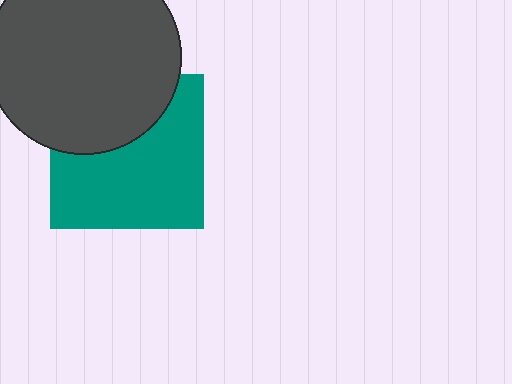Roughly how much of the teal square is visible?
About half of it is visible (roughly 64%).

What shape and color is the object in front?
The object in front is a dark gray circle.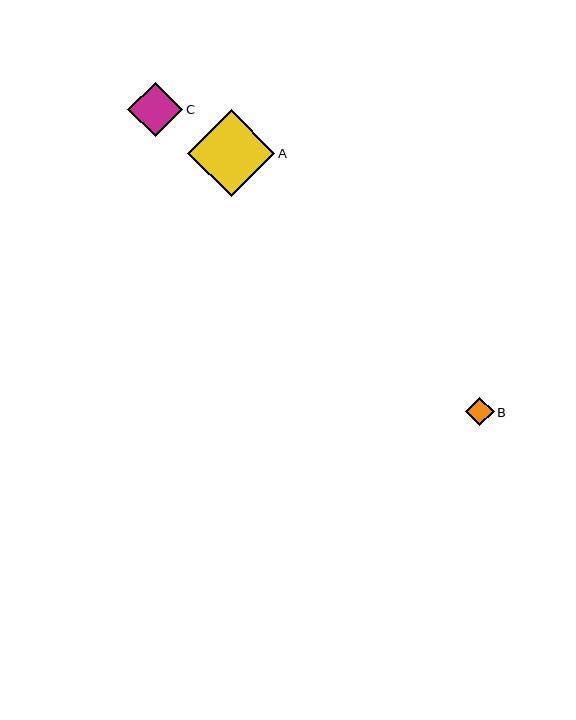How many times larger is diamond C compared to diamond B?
Diamond C is approximately 1.9 times the size of diamond B.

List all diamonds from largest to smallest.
From largest to smallest: A, C, B.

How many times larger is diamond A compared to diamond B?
Diamond A is approximately 3.1 times the size of diamond B.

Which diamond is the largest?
Diamond A is the largest with a size of approximately 87 pixels.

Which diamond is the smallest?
Diamond B is the smallest with a size of approximately 28 pixels.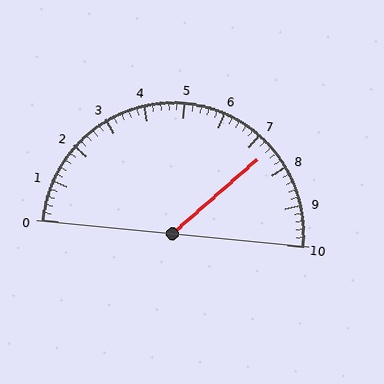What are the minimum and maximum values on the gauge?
The gauge ranges from 0 to 10.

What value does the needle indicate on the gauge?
The needle indicates approximately 7.4.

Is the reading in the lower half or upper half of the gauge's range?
The reading is in the upper half of the range (0 to 10).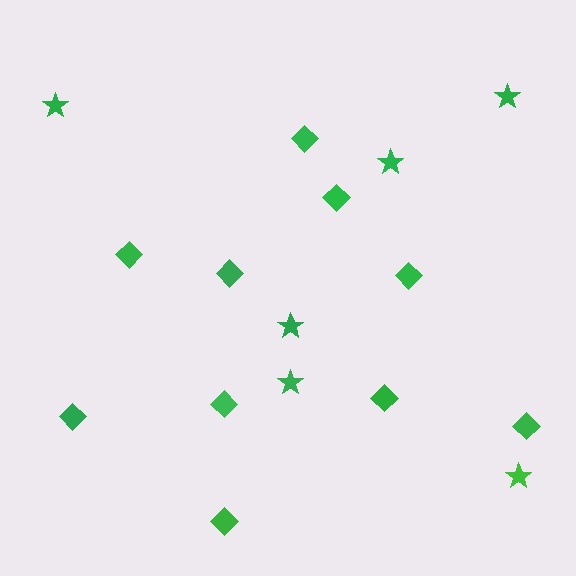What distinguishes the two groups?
There are 2 groups: one group of diamonds (10) and one group of stars (6).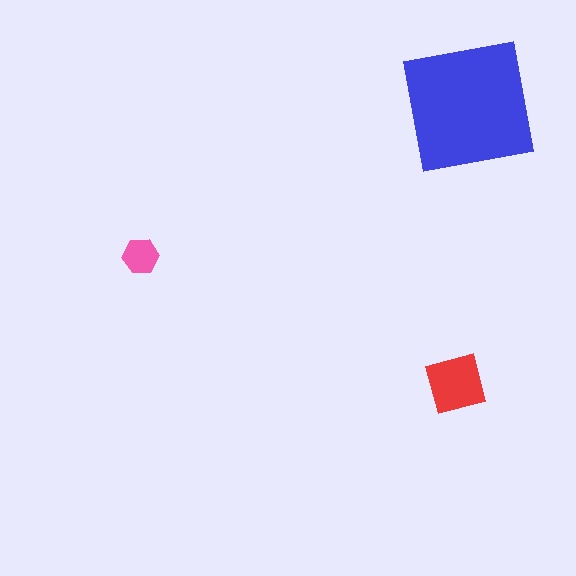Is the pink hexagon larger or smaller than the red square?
Smaller.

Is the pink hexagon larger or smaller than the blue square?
Smaller.